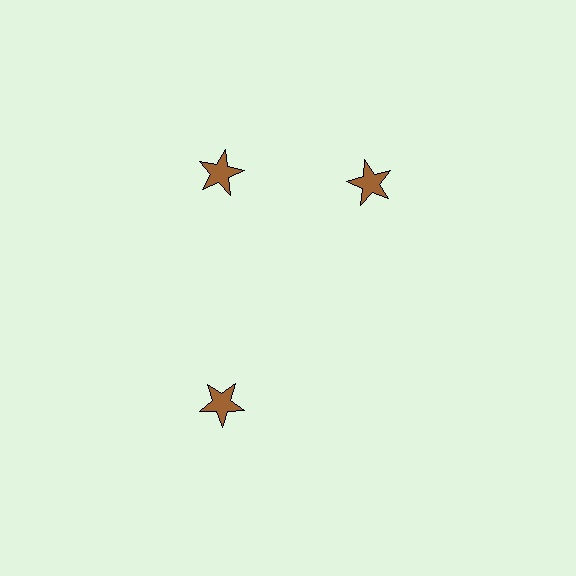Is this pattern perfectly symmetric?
No. The 3 brown stars are arranged in a ring, but one element near the 3 o'clock position is rotated out of alignment along the ring, breaking the 3-fold rotational symmetry.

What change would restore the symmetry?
The symmetry would be restored by rotating it back into even spacing with its neighbors so that all 3 stars sit at equal angles and equal distance from the center.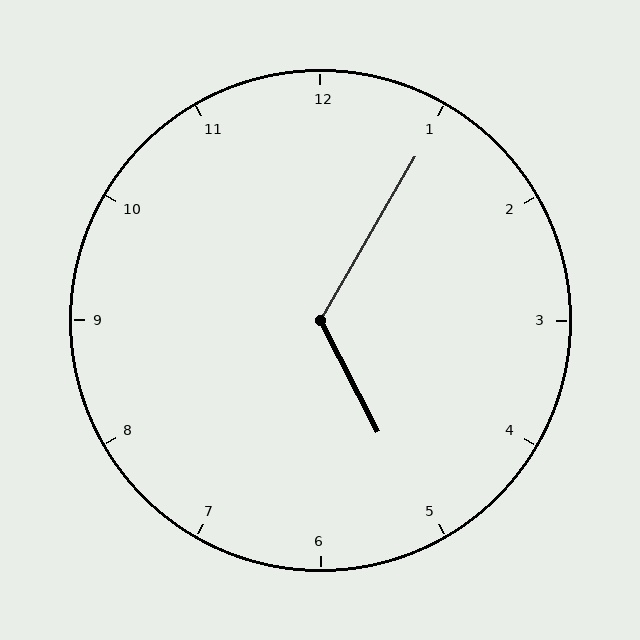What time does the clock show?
5:05.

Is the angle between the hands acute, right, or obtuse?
It is obtuse.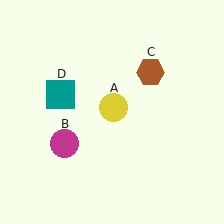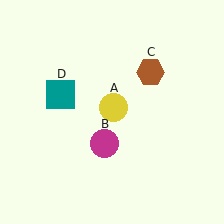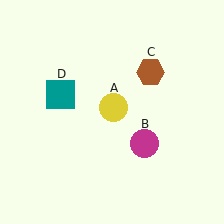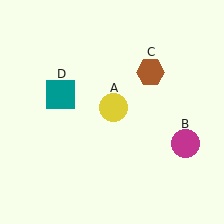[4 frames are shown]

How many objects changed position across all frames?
1 object changed position: magenta circle (object B).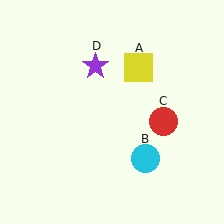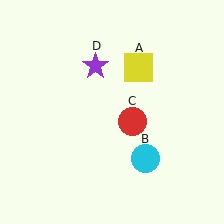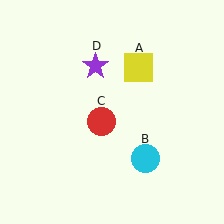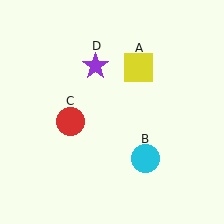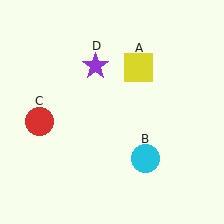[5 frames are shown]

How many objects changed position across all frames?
1 object changed position: red circle (object C).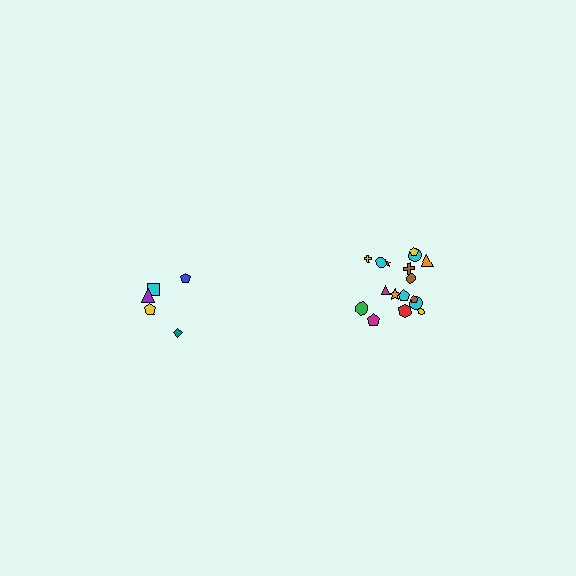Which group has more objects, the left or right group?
The right group.